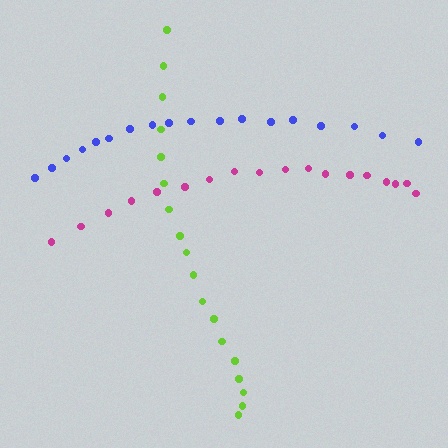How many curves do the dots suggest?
There are 3 distinct paths.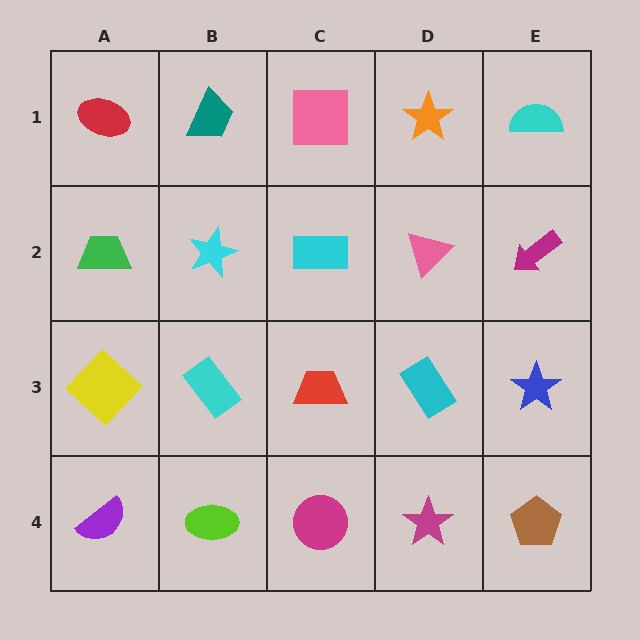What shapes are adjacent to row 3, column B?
A cyan star (row 2, column B), a lime ellipse (row 4, column B), a yellow diamond (row 3, column A), a red trapezoid (row 3, column C).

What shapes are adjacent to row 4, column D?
A cyan rectangle (row 3, column D), a magenta circle (row 4, column C), a brown pentagon (row 4, column E).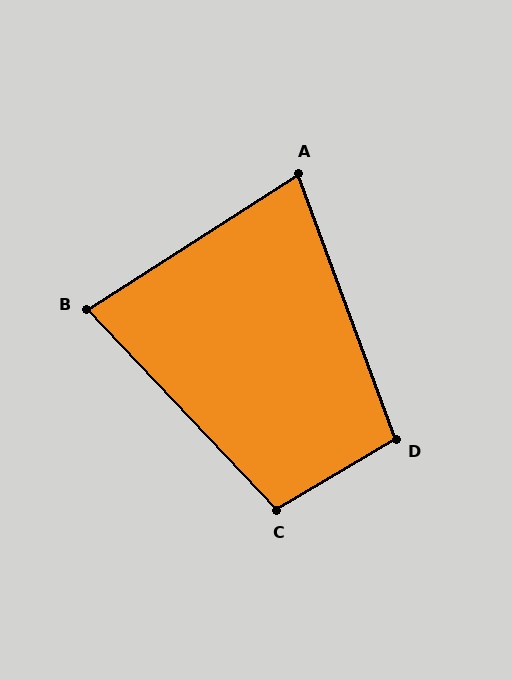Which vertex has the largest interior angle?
C, at approximately 103 degrees.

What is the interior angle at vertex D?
Approximately 101 degrees (obtuse).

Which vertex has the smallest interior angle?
A, at approximately 77 degrees.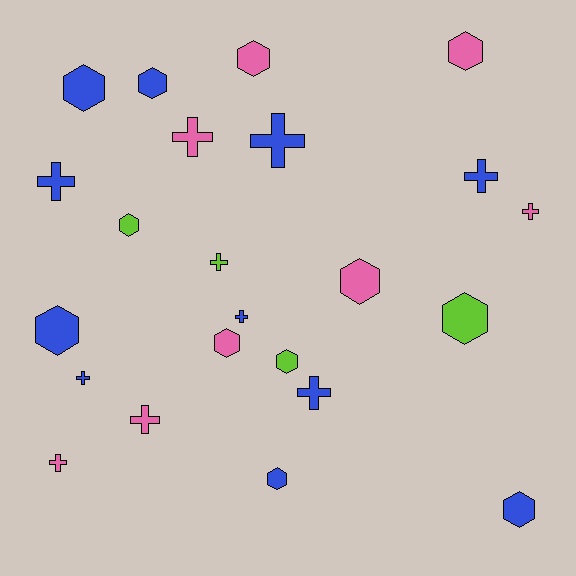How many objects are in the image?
There are 23 objects.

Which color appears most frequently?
Blue, with 11 objects.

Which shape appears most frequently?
Hexagon, with 12 objects.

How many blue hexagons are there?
There are 5 blue hexagons.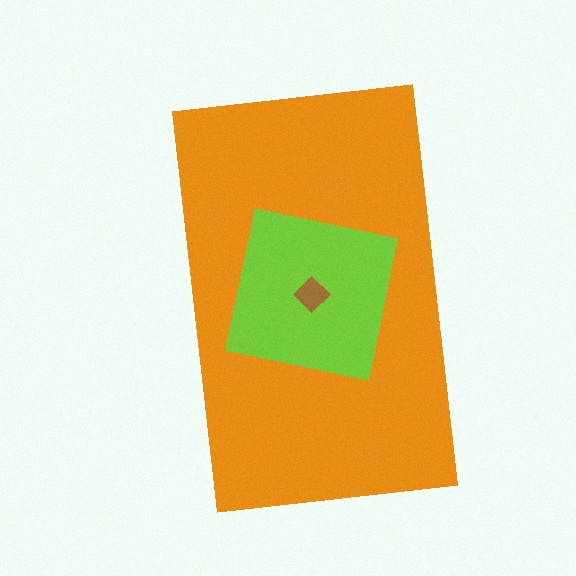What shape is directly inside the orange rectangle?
The lime square.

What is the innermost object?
The brown diamond.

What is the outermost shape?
The orange rectangle.